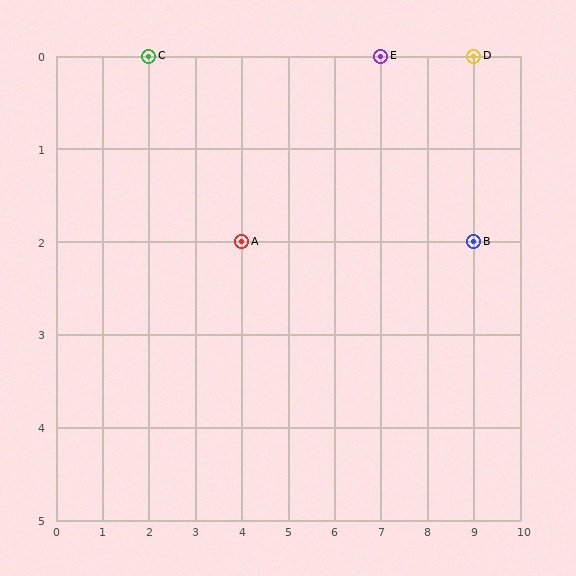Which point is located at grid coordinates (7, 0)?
Point E is at (7, 0).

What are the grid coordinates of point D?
Point D is at grid coordinates (9, 0).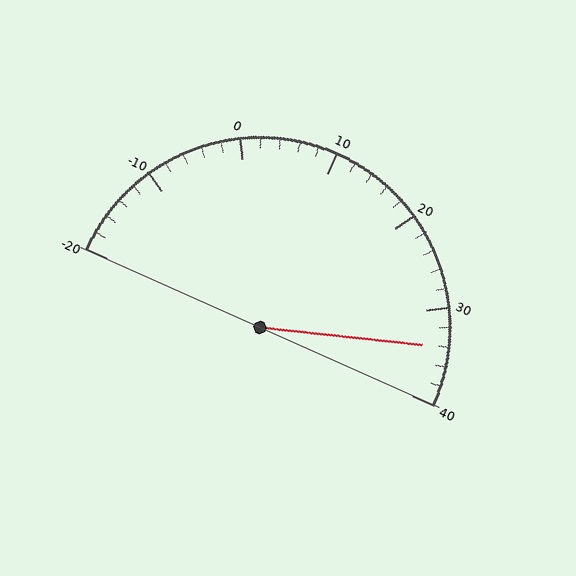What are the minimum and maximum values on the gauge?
The gauge ranges from -20 to 40.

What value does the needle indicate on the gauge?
The needle indicates approximately 34.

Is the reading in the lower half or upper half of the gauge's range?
The reading is in the upper half of the range (-20 to 40).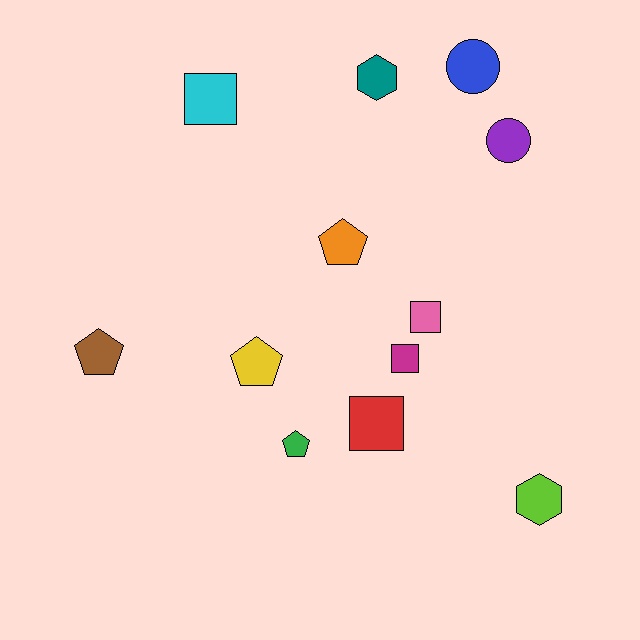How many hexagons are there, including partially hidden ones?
There are 2 hexagons.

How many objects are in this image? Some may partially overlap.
There are 12 objects.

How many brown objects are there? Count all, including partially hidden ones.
There is 1 brown object.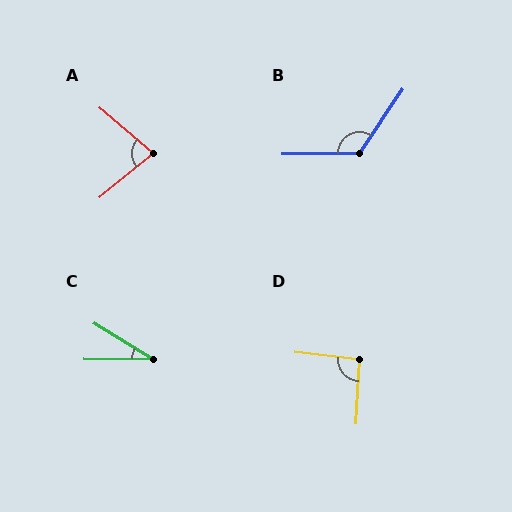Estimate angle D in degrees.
Approximately 94 degrees.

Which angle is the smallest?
C, at approximately 31 degrees.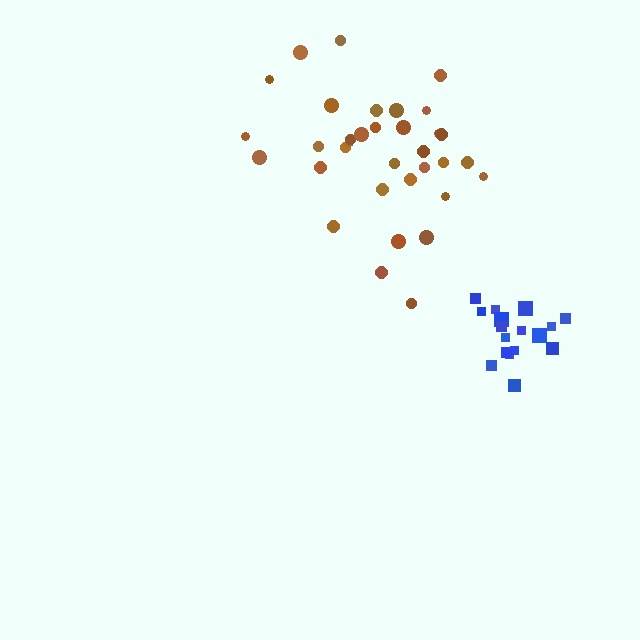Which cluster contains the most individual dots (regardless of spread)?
Brown (34).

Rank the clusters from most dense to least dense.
blue, brown.